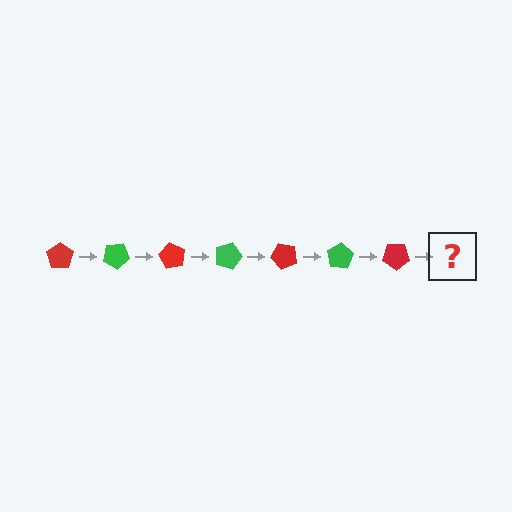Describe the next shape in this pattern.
It should be a green pentagon, rotated 210 degrees from the start.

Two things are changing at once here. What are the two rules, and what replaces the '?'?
The two rules are that it rotates 30 degrees each step and the color cycles through red and green. The '?' should be a green pentagon, rotated 210 degrees from the start.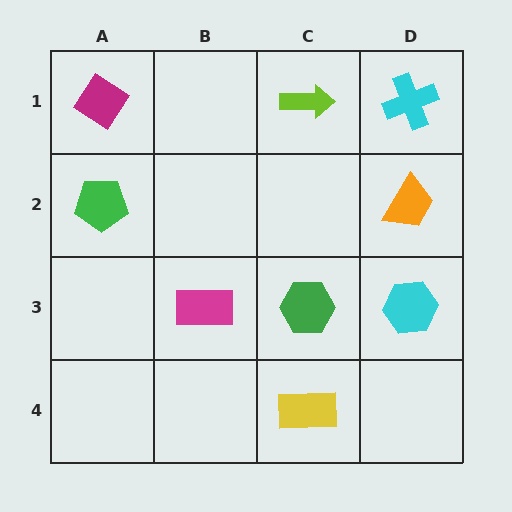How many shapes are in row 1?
3 shapes.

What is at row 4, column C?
A yellow rectangle.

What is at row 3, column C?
A green hexagon.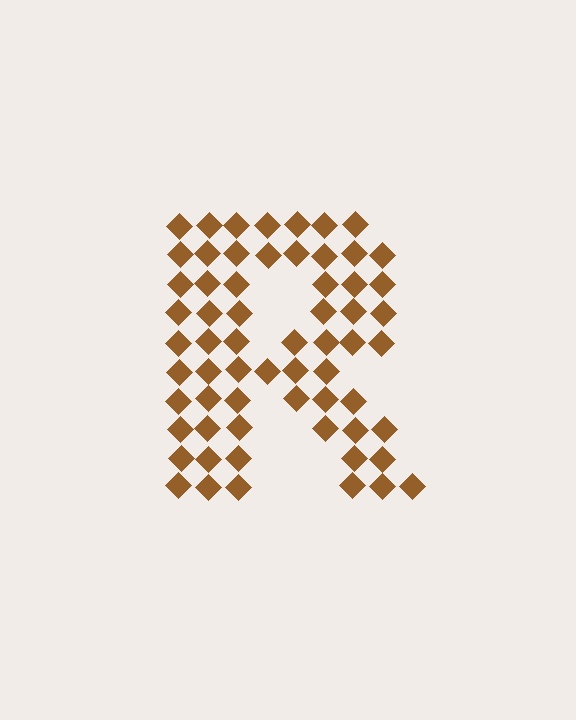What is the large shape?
The large shape is the letter R.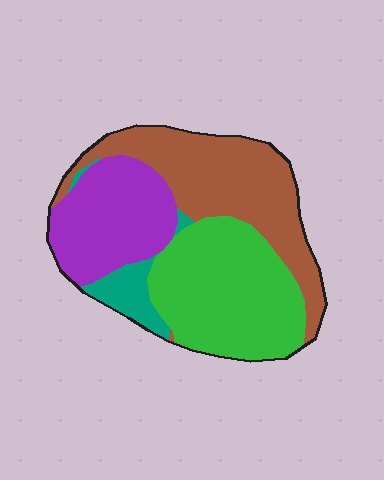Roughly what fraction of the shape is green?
Green covers about 35% of the shape.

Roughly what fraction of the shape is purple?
Purple takes up about one quarter (1/4) of the shape.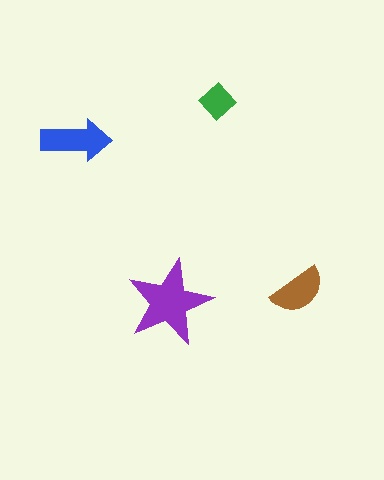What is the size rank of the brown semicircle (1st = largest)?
3rd.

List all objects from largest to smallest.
The purple star, the blue arrow, the brown semicircle, the green diamond.